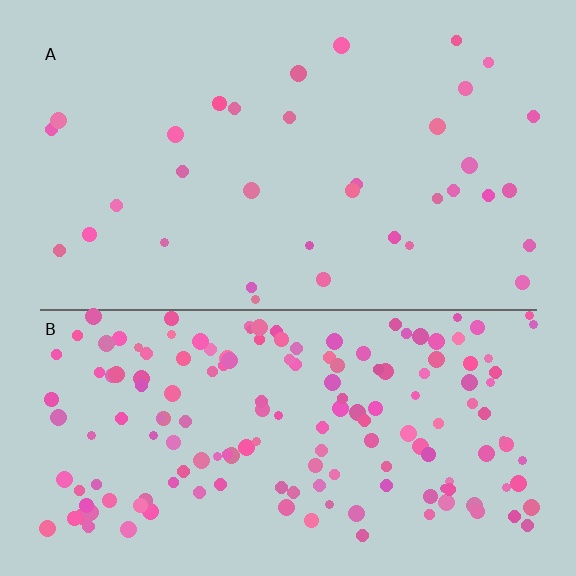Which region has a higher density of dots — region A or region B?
B (the bottom).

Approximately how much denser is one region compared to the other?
Approximately 4.8× — region B over region A.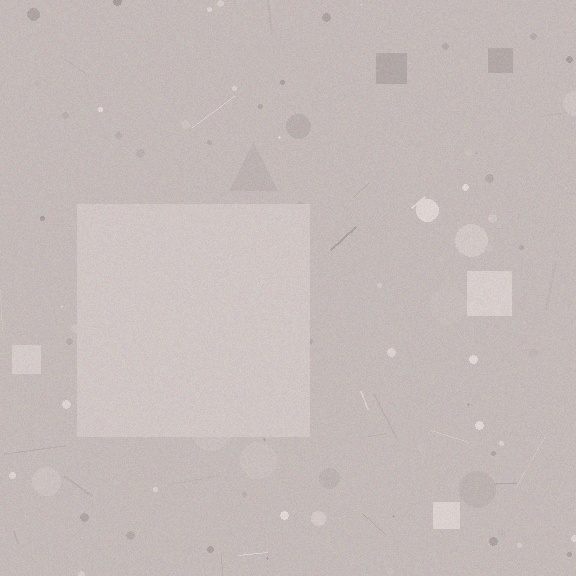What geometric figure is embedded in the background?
A square is embedded in the background.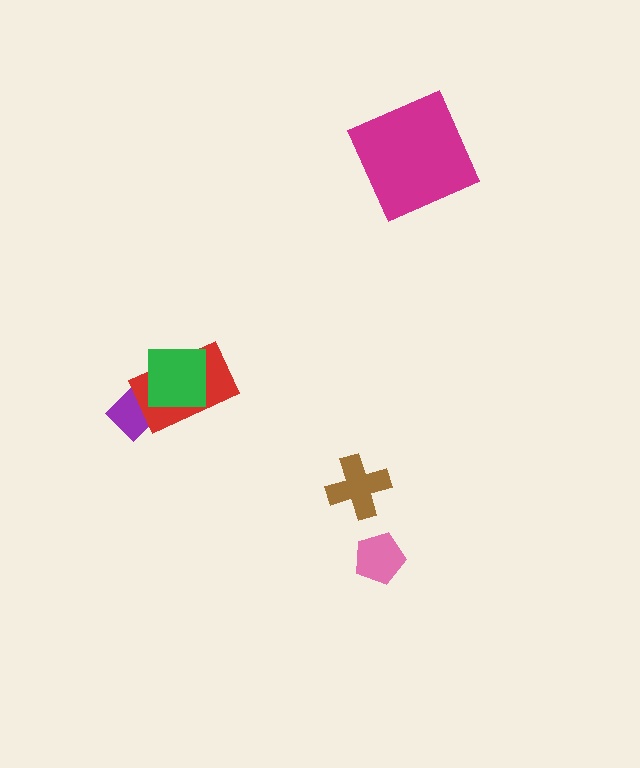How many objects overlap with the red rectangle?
2 objects overlap with the red rectangle.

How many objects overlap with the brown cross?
0 objects overlap with the brown cross.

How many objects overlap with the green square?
1 object overlaps with the green square.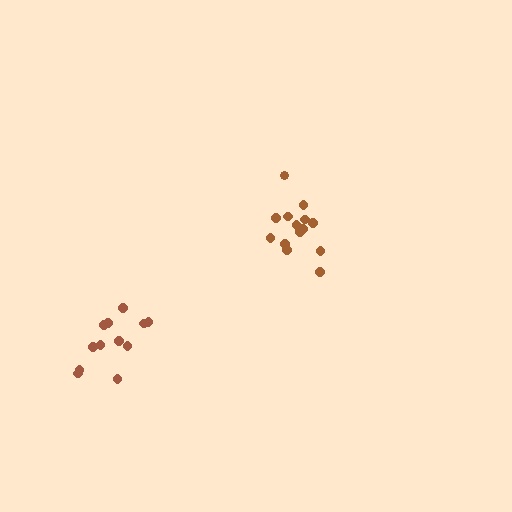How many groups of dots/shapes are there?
There are 2 groups.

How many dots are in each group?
Group 1: 14 dots, Group 2: 12 dots (26 total).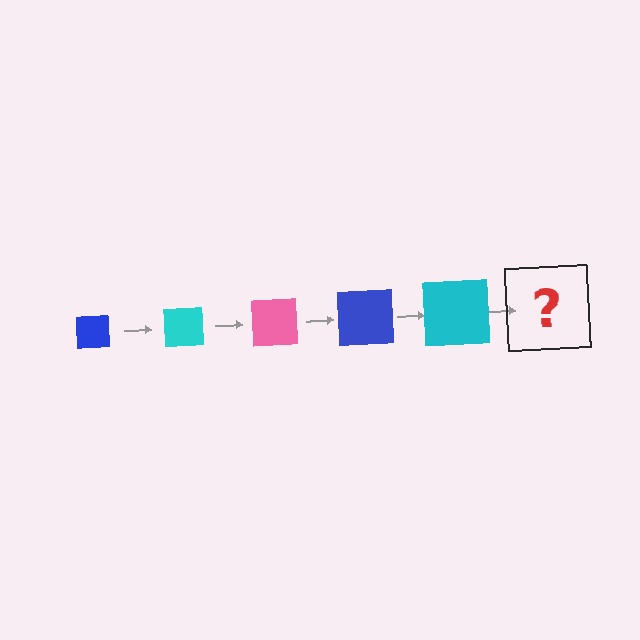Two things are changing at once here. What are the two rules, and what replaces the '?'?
The two rules are that the square grows larger each step and the color cycles through blue, cyan, and pink. The '?' should be a pink square, larger than the previous one.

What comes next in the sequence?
The next element should be a pink square, larger than the previous one.